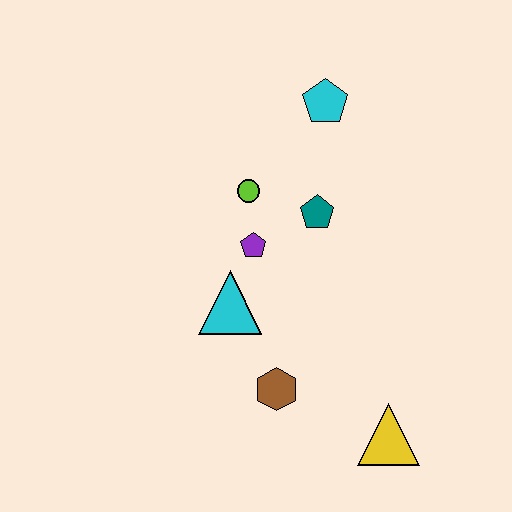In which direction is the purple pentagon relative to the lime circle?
The purple pentagon is below the lime circle.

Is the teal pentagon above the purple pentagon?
Yes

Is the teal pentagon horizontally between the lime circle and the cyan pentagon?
Yes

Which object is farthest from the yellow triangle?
The cyan pentagon is farthest from the yellow triangle.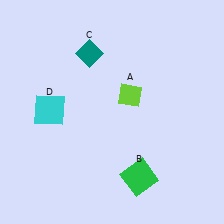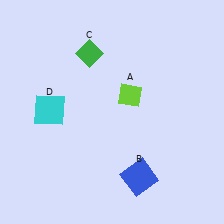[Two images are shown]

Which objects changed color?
B changed from green to blue. C changed from teal to green.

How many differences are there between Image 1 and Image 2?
There are 2 differences between the two images.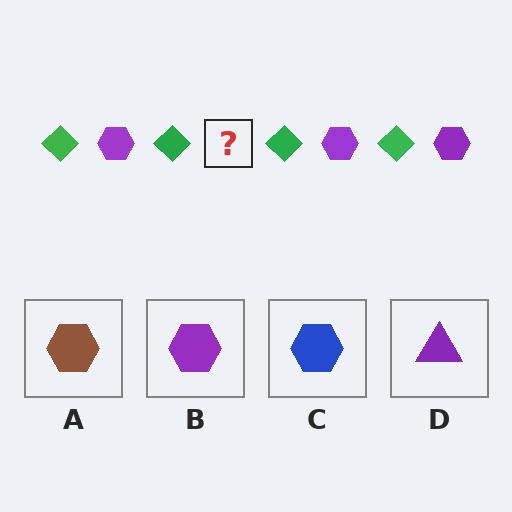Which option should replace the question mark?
Option B.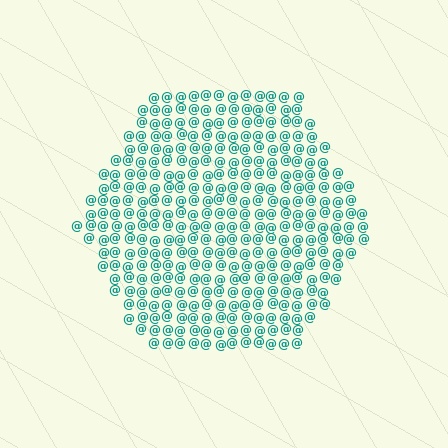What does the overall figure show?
The overall figure shows a hexagon.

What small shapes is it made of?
It is made of small at signs.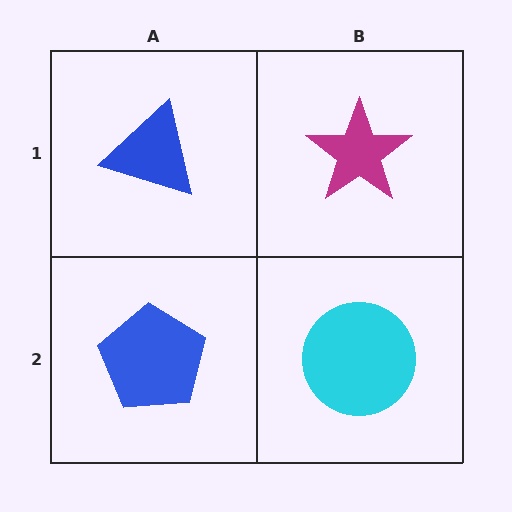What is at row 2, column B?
A cyan circle.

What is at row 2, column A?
A blue pentagon.